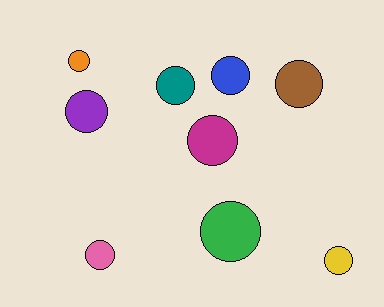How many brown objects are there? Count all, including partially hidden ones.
There is 1 brown object.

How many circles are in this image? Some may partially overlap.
There are 9 circles.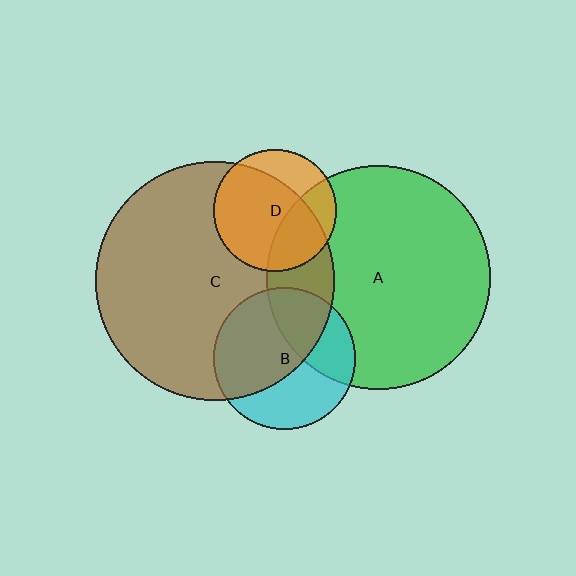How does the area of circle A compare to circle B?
Approximately 2.5 times.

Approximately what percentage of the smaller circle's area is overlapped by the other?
Approximately 55%.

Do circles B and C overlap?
Yes.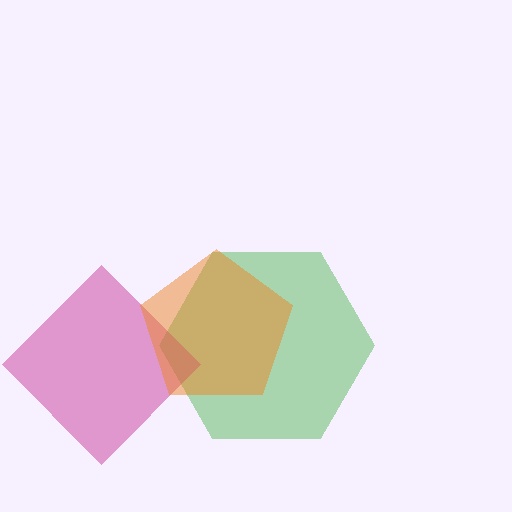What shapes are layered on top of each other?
The layered shapes are: a green hexagon, a magenta diamond, an orange pentagon.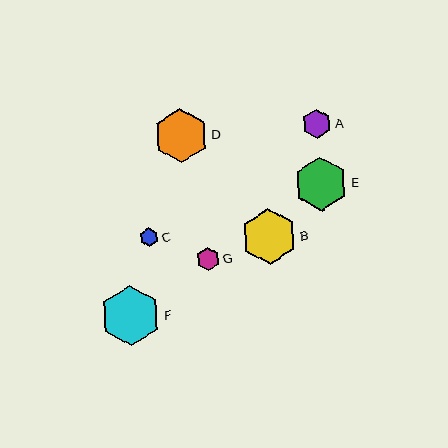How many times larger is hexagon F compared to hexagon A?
Hexagon F is approximately 2.0 times the size of hexagon A.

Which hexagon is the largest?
Hexagon F is the largest with a size of approximately 60 pixels.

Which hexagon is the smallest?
Hexagon C is the smallest with a size of approximately 19 pixels.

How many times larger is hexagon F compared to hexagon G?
Hexagon F is approximately 2.6 times the size of hexagon G.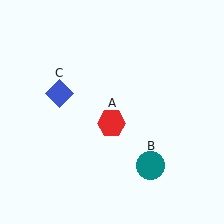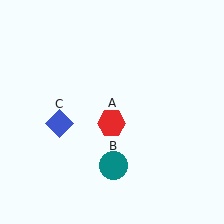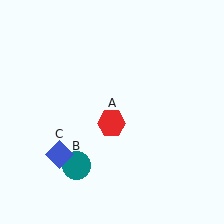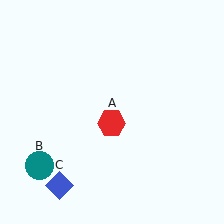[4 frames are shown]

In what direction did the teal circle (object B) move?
The teal circle (object B) moved left.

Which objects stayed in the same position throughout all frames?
Red hexagon (object A) remained stationary.